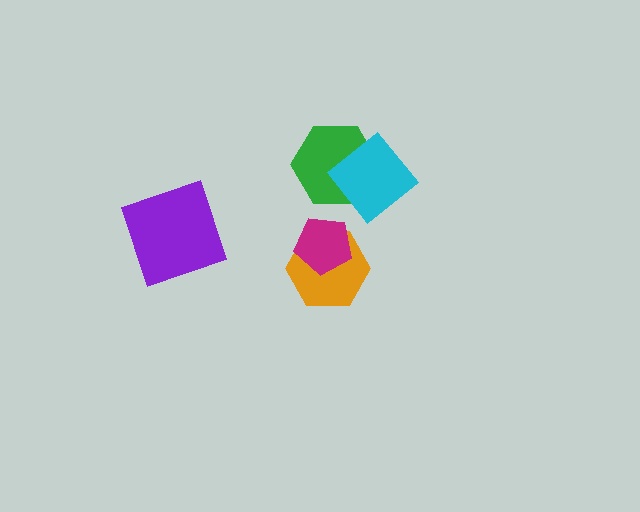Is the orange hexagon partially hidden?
Yes, it is partially covered by another shape.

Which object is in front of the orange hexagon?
The magenta pentagon is in front of the orange hexagon.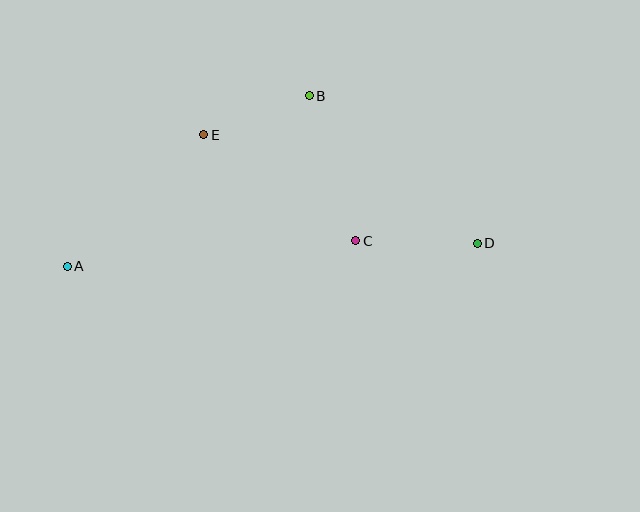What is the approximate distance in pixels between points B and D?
The distance between B and D is approximately 224 pixels.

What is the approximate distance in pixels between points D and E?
The distance between D and E is approximately 294 pixels.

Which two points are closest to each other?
Points B and E are closest to each other.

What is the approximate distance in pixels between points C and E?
The distance between C and E is approximately 185 pixels.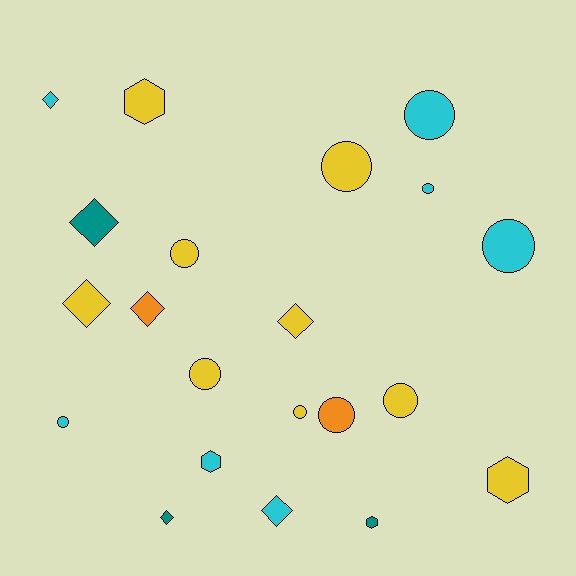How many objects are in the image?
There are 21 objects.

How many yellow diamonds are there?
There are 2 yellow diamonds.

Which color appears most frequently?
Yellow, with 9 objects.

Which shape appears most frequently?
Circle, with 10 objects.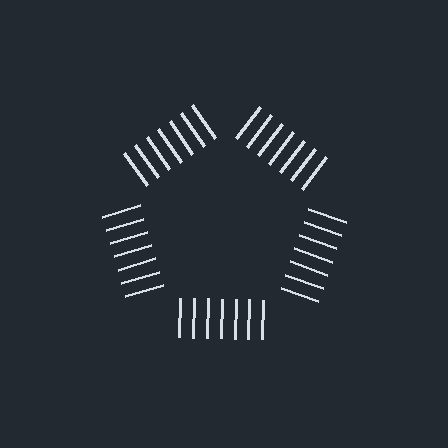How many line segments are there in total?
35 — 7 along each of the 5 edges.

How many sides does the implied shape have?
5 sides — the line-ends trace a pentagon.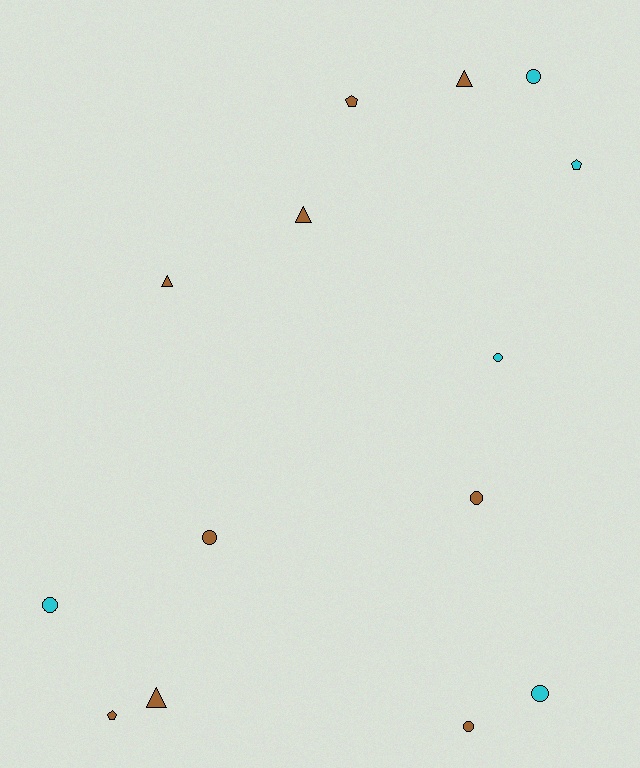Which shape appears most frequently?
Circle, with 7 objects.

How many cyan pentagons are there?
There is 1 cyan pentagon.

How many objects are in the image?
There are 14 objects.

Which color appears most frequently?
Brown, with 9 objects.